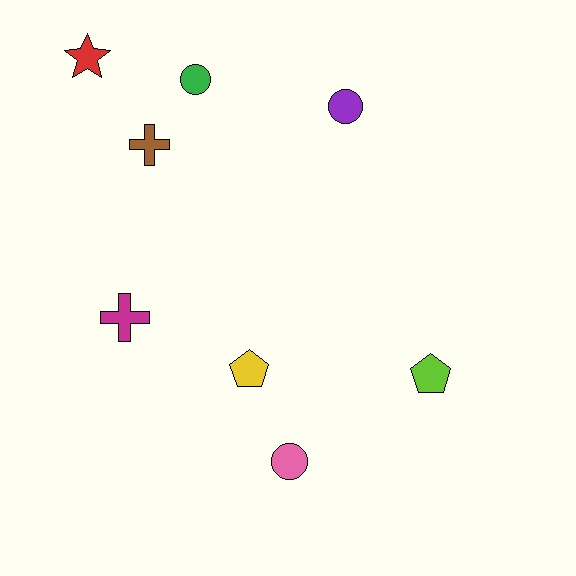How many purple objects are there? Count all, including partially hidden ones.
There is 1 purple object.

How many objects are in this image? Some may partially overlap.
There are 8 objects.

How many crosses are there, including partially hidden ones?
There are 2 crosses.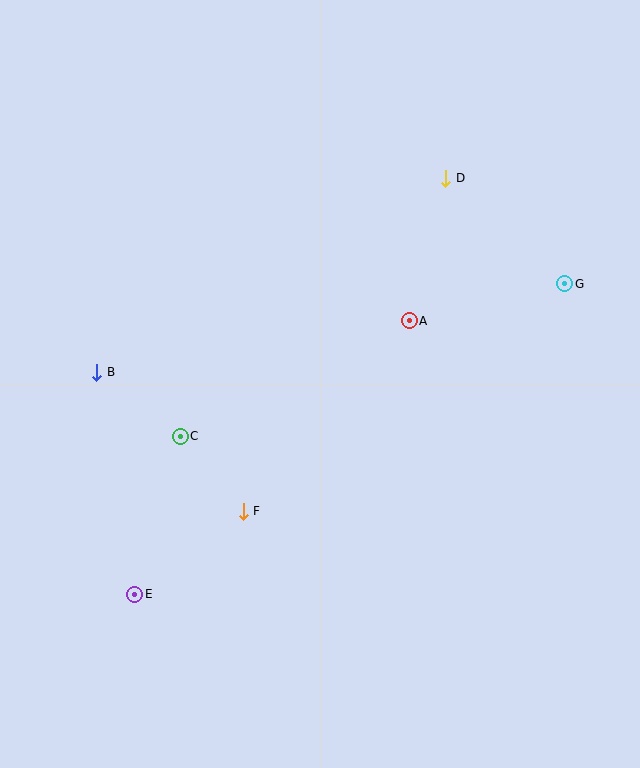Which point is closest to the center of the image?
Point A at (409, 321) is closest to the center.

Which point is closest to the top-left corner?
Point B is closest to the top-left corner.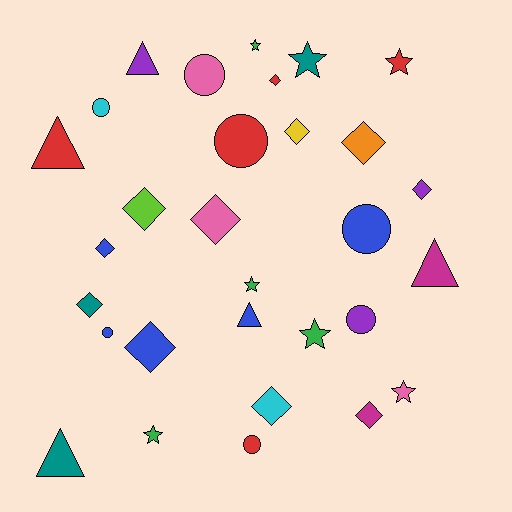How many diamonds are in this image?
There are 11 diamonds.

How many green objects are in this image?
There are 4 green objects.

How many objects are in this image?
There are 30 objects.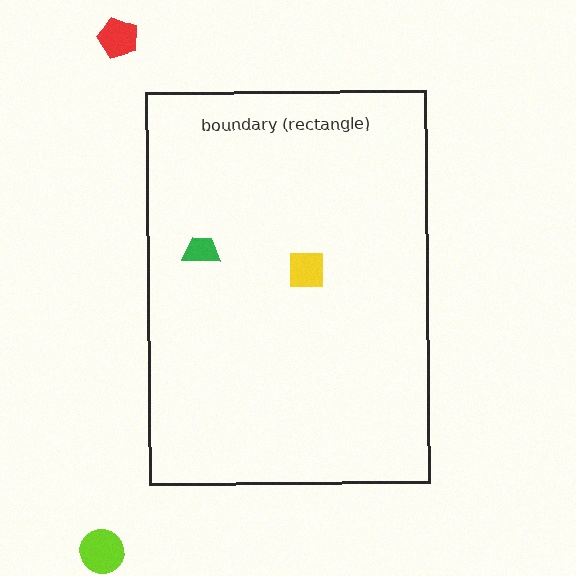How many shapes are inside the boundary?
2 inside, 2 outside.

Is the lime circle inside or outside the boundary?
Outside.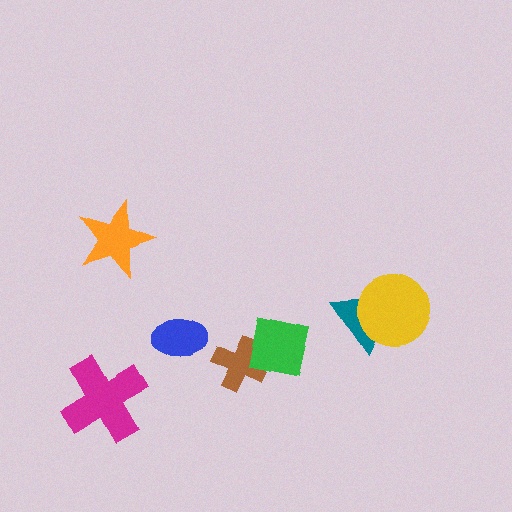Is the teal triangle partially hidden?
Yes, it is partially covered by another shape.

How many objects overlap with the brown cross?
1 object overlaps with the brown cross.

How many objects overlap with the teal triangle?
1 object overlaps with the teal triangle.